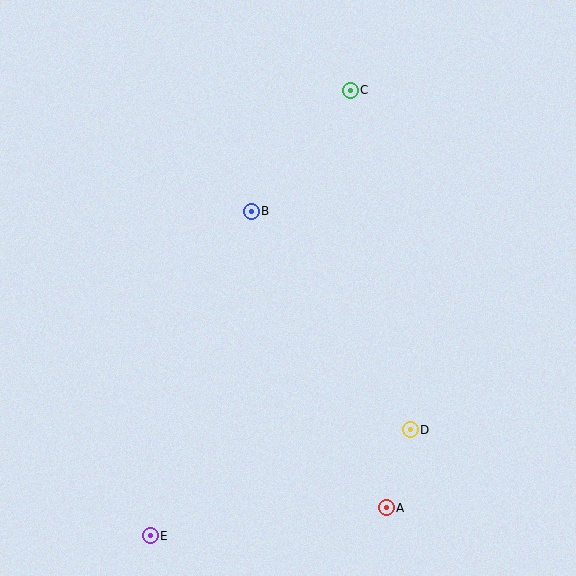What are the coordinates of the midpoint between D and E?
The midpoint between D and E is at (280, 483).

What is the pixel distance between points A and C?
The distance between A and C is 419 pixels.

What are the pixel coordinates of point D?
Point D is at (410, 430).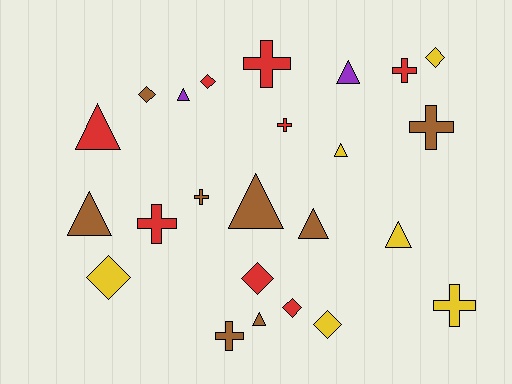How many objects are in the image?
There are 24 objects.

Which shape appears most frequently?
Triangle, with 9 objects.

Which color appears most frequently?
Brown, with 8 objects.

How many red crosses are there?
There are 4 red crosses.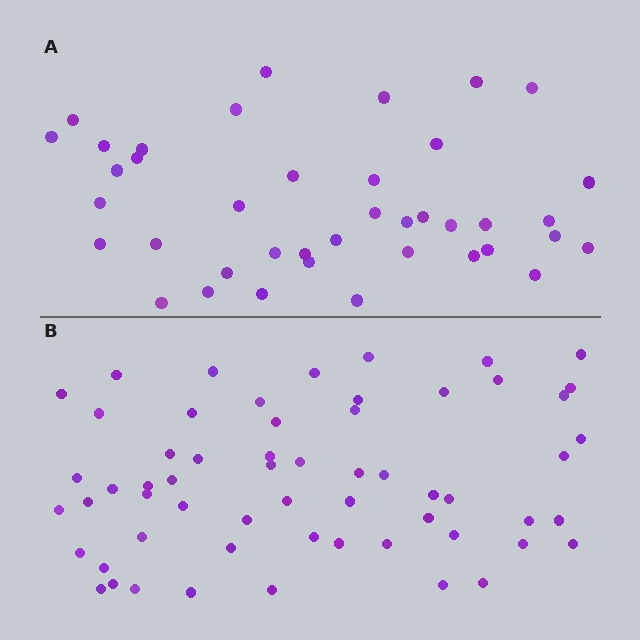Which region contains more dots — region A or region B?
Region B (the bottom region) has more dots.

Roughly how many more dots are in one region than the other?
Region B has approximately 20 more dots than region A.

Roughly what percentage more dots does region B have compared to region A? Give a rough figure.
About 50% more.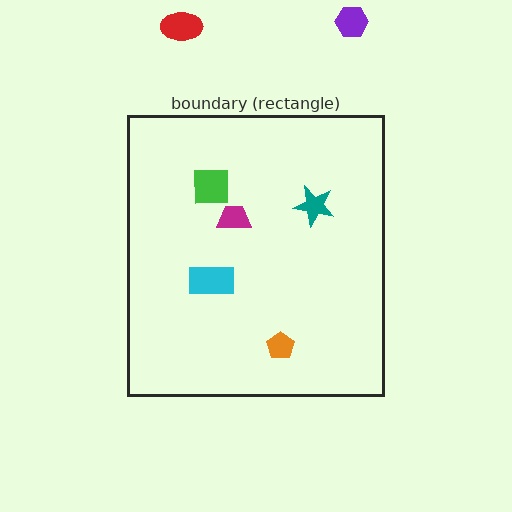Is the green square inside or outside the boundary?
Inside.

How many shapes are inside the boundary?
5 inside, 2 outside.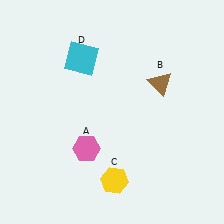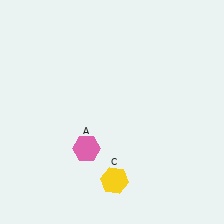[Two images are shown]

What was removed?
The brown triangle (B), the cyan square (D) were removed in Image 2.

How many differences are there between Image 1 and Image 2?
There are 2 differences between the two images.